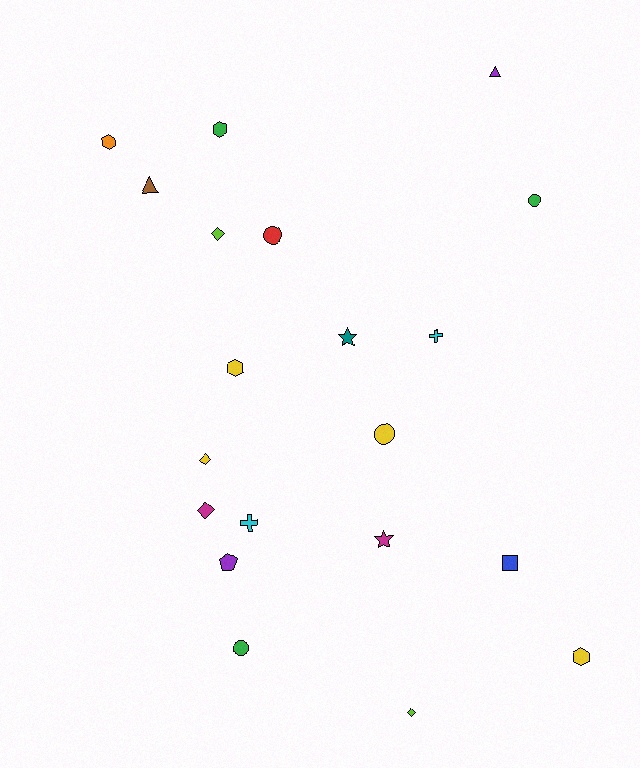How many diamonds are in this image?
There are 4 diamonds.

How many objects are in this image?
There are 20 objects.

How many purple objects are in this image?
There are 2 purple objects.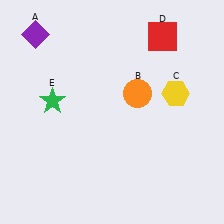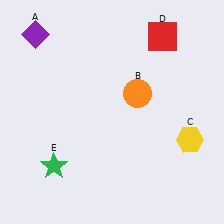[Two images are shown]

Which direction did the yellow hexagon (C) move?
The yellow hexagon (C) moved down.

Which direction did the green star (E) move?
The green star (E) moved down.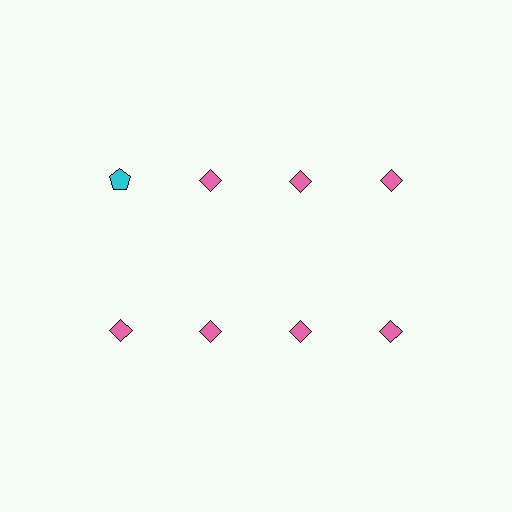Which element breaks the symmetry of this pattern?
The cyan pentagon in the top row, leftmost column breaks the symmetry. All other shapes are pink diamonds.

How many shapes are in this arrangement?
There are 8 shapes arranged in a grid pattern.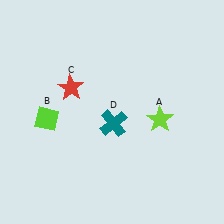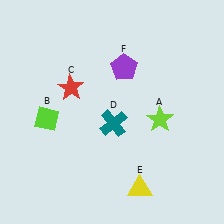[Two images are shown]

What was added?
A yellow triangle (E), a purple pentagon (F) were added in Image 2.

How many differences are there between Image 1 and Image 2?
There are 2 differences between the two images.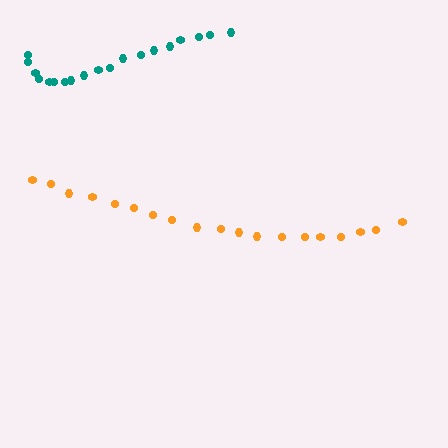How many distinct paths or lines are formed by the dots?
There are 2 distinct paths.